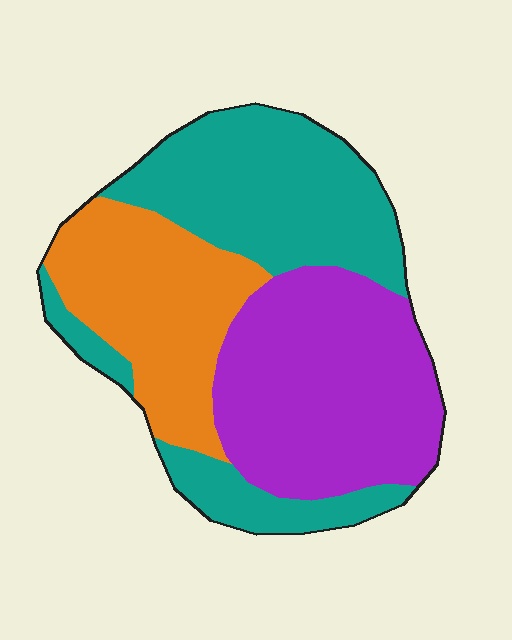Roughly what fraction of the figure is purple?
Purple covers roughly 35% of the figure.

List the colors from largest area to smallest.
From largest to smallest: teal, purple, orange.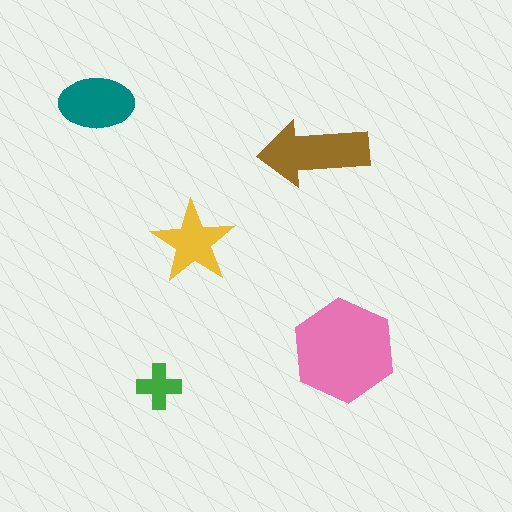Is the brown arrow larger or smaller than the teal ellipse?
Larger.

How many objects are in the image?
There are 5 objects in the image.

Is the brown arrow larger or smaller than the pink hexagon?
Smaller.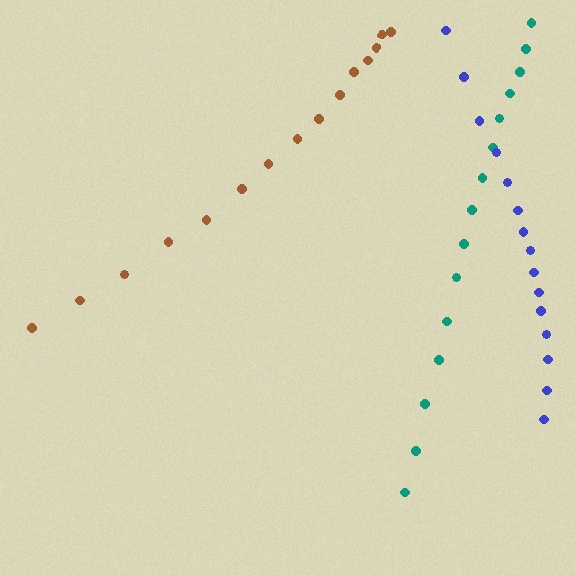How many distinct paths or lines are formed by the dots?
There are 3 distinct paths.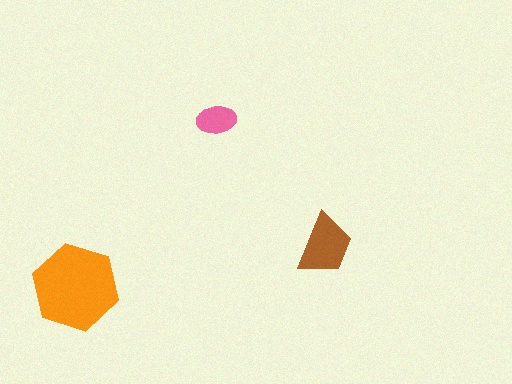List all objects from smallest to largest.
The pink ellipse, the brown trapezoid, the orange hexagon.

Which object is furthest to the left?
The orange hexagon is leftmost.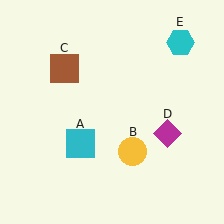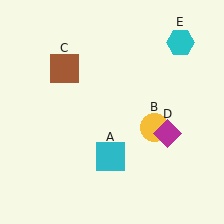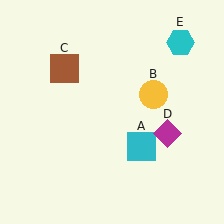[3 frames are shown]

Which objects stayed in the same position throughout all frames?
Brown square (object C) and magenta diamond (object D) and cyan hexagon (object E) remained stationary.